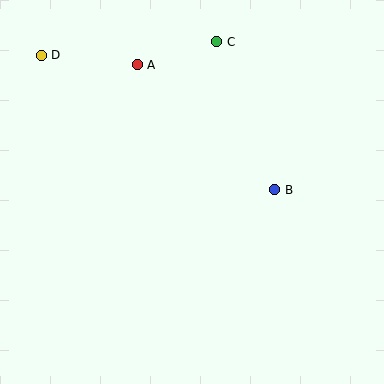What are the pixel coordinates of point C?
Point C is at (217, 42).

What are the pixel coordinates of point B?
Point B is at (275, 190).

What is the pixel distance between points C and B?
The distance between C and B is 159 pixels.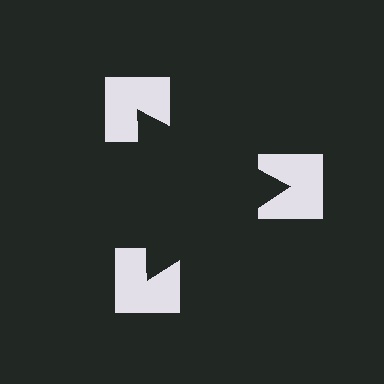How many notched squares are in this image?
There are 3 — one at each vertex of the illusory triangle.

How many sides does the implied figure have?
3 sides.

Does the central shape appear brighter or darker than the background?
It typically appears slightly darker than the background, even though no actual brightness change is drawn.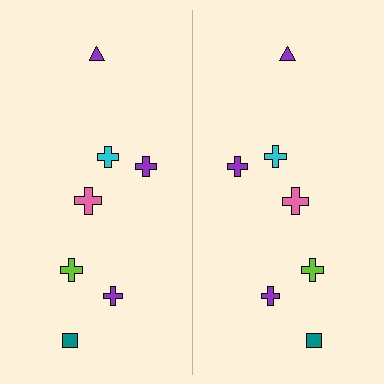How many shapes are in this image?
There are 14 shapes in this image.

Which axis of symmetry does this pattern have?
The pattern has a vertical axis of symmetry running through the center of the image.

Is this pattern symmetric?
Yes, this pattern has bilateral (reflection) symmetry.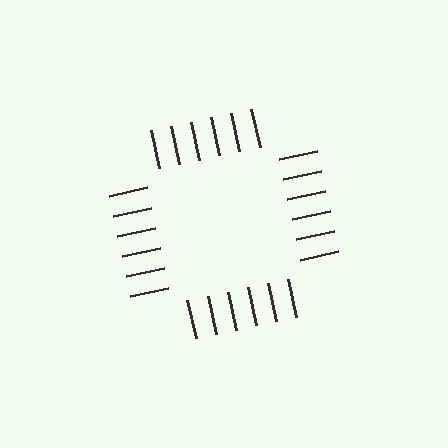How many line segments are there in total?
24 — 6 along each of the 4 edges.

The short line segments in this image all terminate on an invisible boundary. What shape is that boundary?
An illusory square — the line segments terminate on its edges but no continuous stroke is drawn.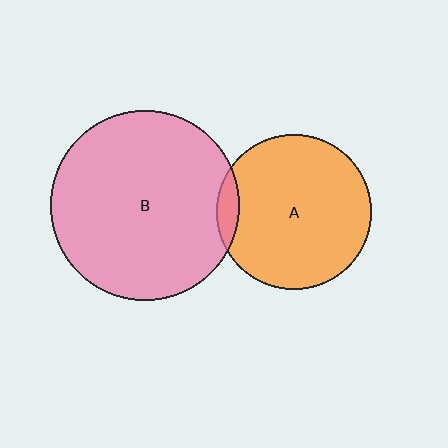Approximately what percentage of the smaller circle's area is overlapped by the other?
Approximately 5%.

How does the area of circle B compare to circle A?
Approximately 1.5 times.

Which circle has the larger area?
Circle B (pink).